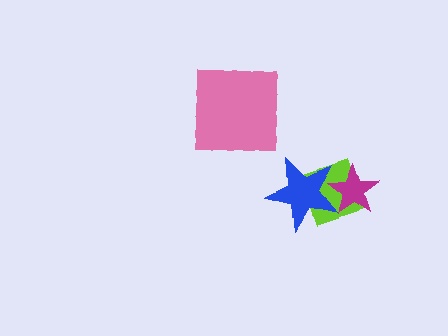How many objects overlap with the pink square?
0 objects overlap with the pink square.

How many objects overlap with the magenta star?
2 objects overlap with the magenta star.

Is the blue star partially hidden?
Yes, it is partially covered by another shape.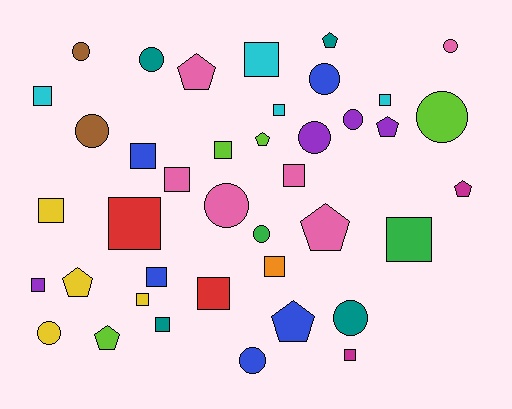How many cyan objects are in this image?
There are 4 cyan objects.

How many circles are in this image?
There are 13 circles.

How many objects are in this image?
There are 40 objects.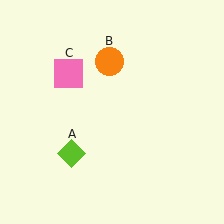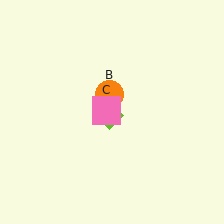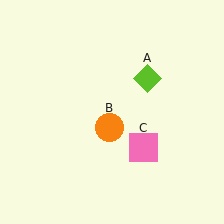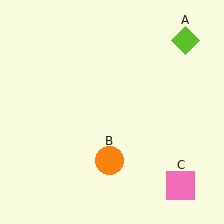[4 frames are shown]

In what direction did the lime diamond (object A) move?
The lime diamond (object A) moved up and to the right.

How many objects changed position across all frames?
3 objects changed position: lime diamond (object A), orange circle (object B), pink square (object C).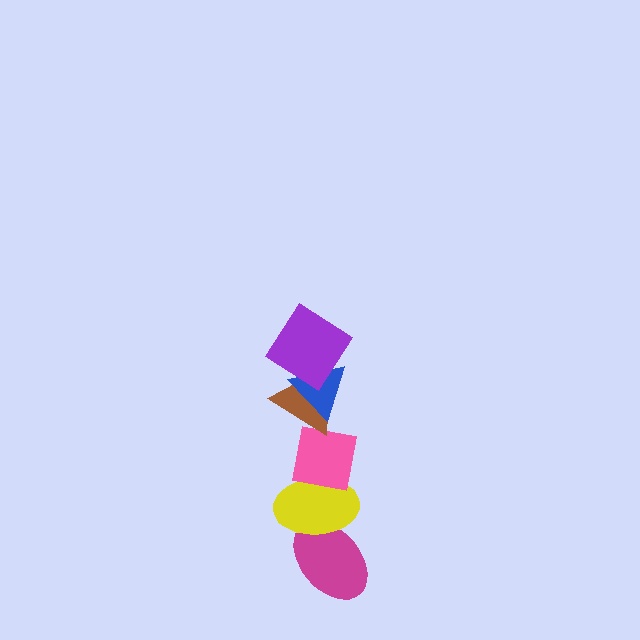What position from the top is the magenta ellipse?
The magenta ellipse is 6th from the top.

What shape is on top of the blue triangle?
The purple diamond is on top of the blue triangle.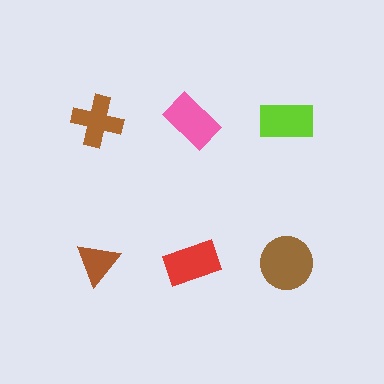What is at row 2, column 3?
A brown circle.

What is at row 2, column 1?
A brown triangle.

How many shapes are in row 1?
3 shapes.